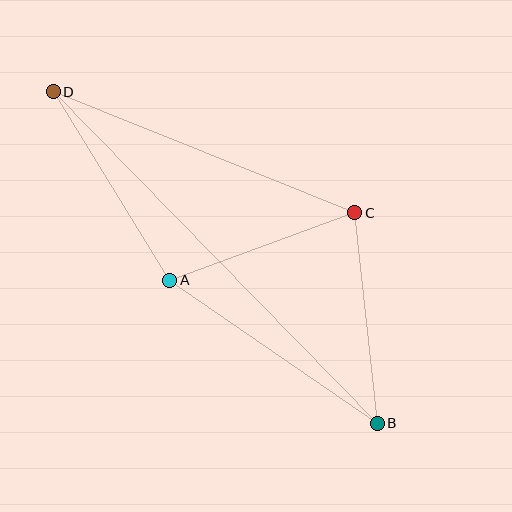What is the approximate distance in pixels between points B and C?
The distance between B and C is approximately 212 pixels.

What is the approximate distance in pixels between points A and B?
The distance between A and B is approximately 252 pixels.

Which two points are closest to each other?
Points A and C are closest to each other.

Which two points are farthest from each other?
Points B and D are farthest from each other.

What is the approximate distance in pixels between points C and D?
The distance between C and D is approximately 325 pixels.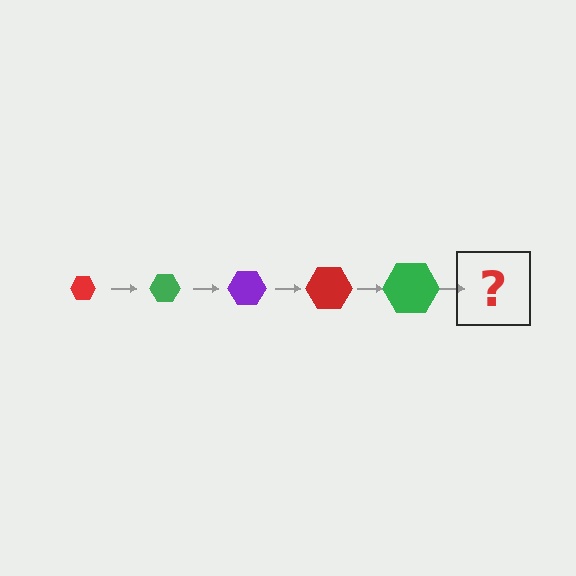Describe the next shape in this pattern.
It should be a purple hexagon, larger than the previous one.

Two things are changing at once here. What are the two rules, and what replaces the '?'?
The two rules are that the hexagon grows larger each step and the color cycles through red, green, and purple. The '?' should be a purple hexagon, larger than the previous one.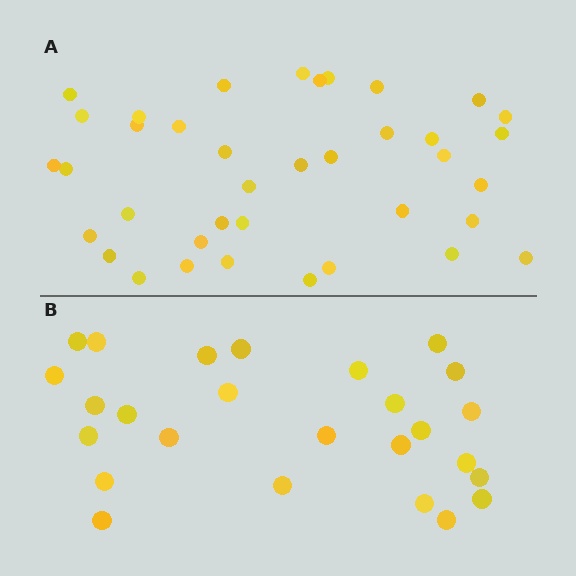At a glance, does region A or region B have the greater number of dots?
Region A (the top region) has more dots.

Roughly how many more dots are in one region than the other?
Region A has roughly 12 or so more dots than region B.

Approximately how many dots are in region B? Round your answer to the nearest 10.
About 30 dots. (The exact count is 26, which rounds to 30.)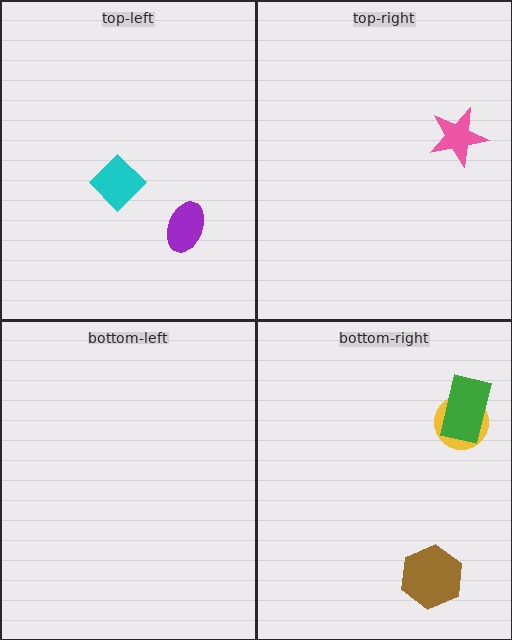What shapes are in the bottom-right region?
The brown hexagon, the yellow circle, the green rectangle.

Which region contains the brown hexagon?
The bottom-right region.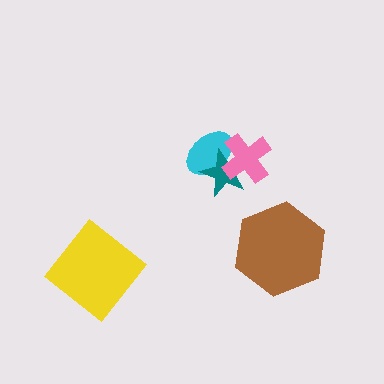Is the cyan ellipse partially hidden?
Yes, it is partially covered by another shape.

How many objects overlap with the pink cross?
2 objects overlap with the pink cross.